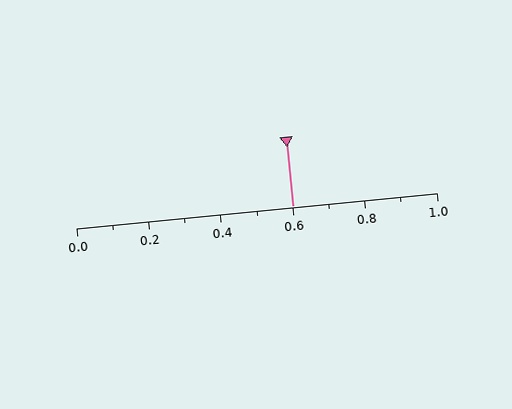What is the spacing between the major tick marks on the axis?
The major ticks are spaced 0.2 apart.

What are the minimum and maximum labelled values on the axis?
The axis runs from 0.0 to 1.0.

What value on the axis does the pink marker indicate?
The marker indicates approximately 0.6.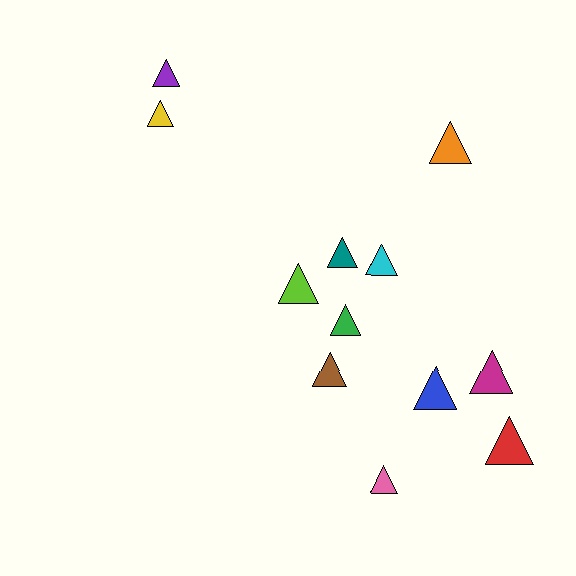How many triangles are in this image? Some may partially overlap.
There are 12 triangles.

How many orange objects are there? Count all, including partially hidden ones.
There is 1 orange object.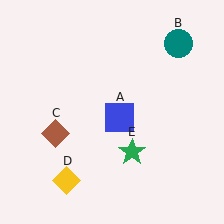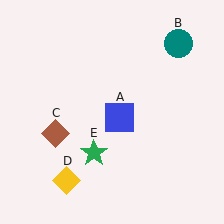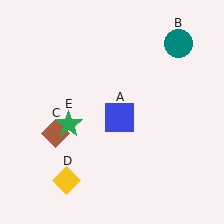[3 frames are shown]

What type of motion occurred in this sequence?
The green star (object E) rotated clockwise around the center of the scene.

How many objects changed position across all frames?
1 object changed position: green star (object E).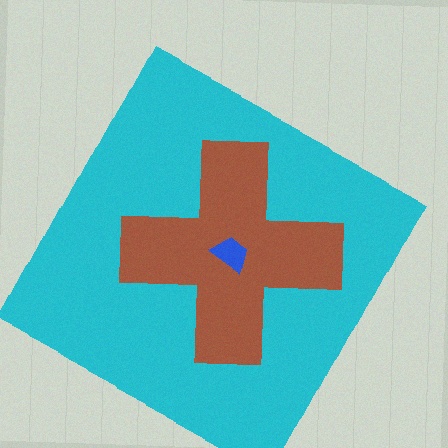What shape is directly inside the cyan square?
The brown cross.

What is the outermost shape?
The cyan square.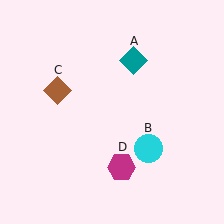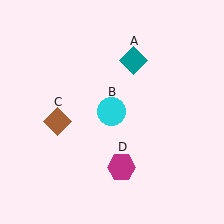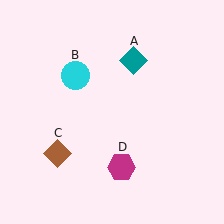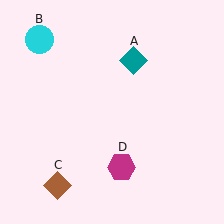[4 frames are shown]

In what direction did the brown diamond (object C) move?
The brown diamond (object C) moved down.